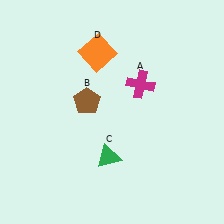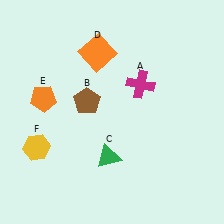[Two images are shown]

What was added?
An orange pentagon (E), a yellow hexagon (F) were added in Image 2.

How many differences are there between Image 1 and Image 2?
There are 2 differences between the two images.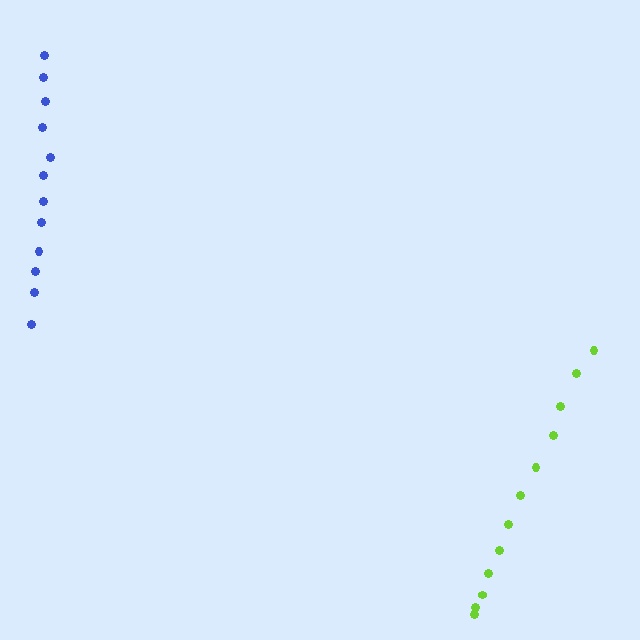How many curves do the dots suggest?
There are 2 distinct paths.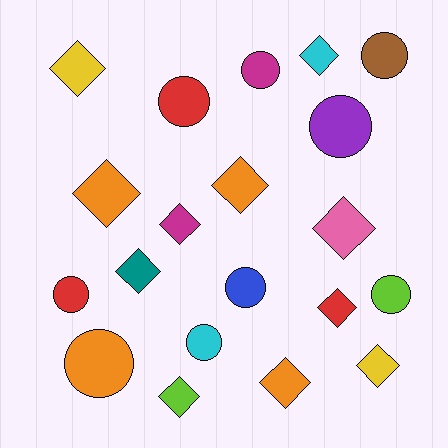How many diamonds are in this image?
There are 11 diamonds.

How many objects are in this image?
There are 20 objects.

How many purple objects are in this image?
There is 1 purple object.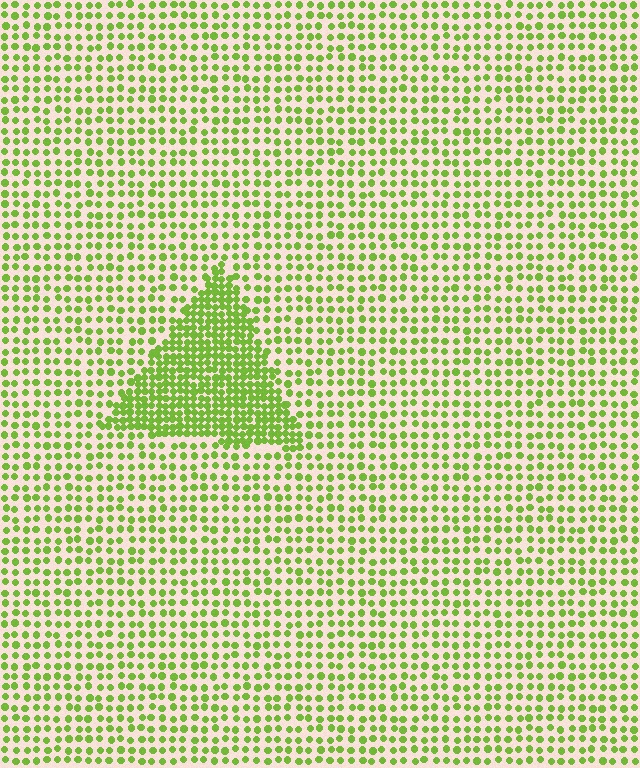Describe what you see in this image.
The image contains small lime elements arranged at two different densities. A triangle-shaped region is visible where the elements are more densely packed than the surrounding area.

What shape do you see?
I see a triangle.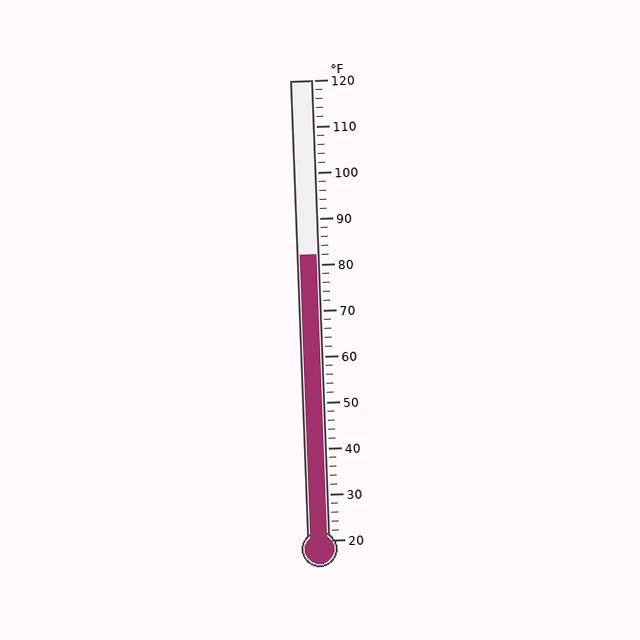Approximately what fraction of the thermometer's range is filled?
The thermometer is filled to approximately 60% of its range.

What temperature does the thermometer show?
The thermometer shows approximately 82°F.